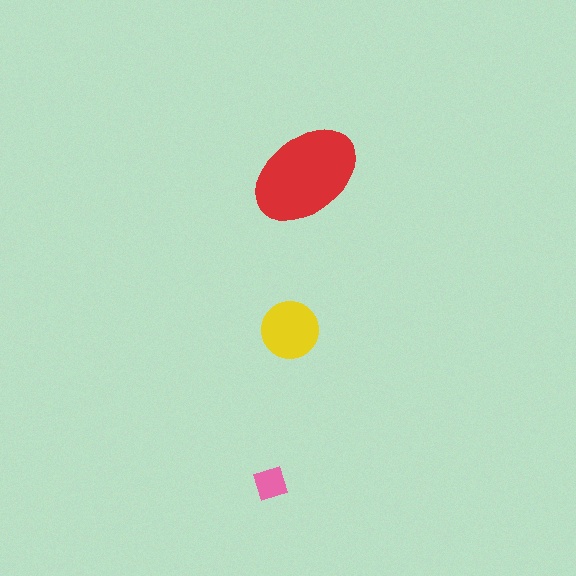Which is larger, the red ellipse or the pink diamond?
The red ellipse.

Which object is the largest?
The red ellipse.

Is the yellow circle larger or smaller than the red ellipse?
Smaller.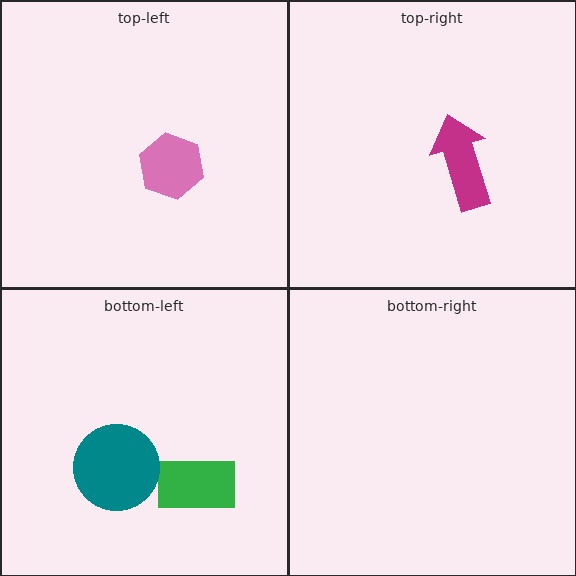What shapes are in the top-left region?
The pink hexagon.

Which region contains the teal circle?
The bottom-left region.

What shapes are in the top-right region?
The magenta arrow.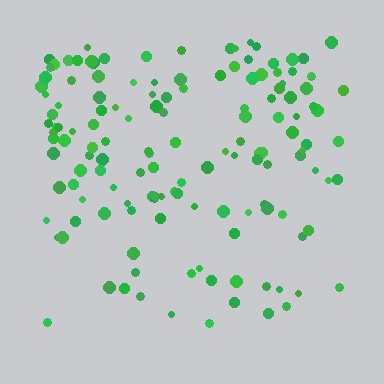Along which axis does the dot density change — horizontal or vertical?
Vertical.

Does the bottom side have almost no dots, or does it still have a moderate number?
Still a moderate number, just noticeably fewer than the top.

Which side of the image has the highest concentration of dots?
The top.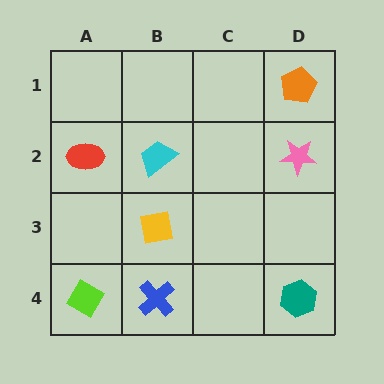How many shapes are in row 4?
3 shapes.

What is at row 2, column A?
A red ellipse.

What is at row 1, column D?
An orange pentagon.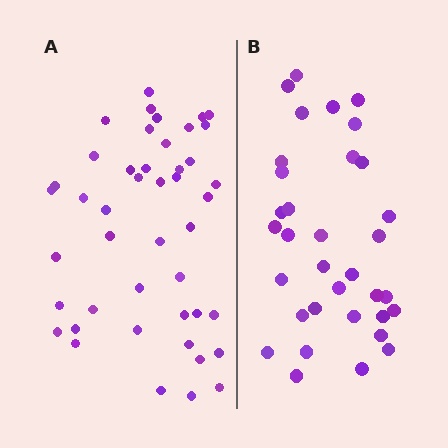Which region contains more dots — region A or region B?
Region A (the left region) has more dots.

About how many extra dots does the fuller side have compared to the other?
Region A has roughly 12 or so more dots than region B.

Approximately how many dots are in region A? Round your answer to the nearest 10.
About 40 dots. (The exact count is 45, which rounds to 40.)